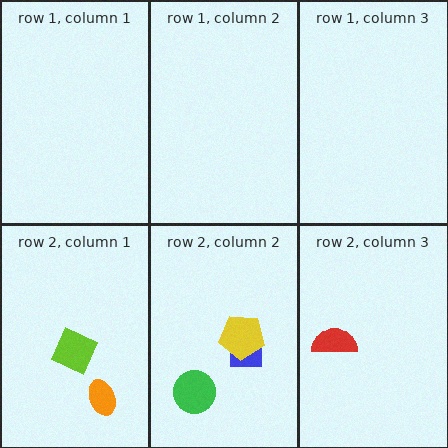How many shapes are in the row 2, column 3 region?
1.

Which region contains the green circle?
The row 2, column 2 region.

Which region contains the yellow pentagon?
The row 2, column 2 region.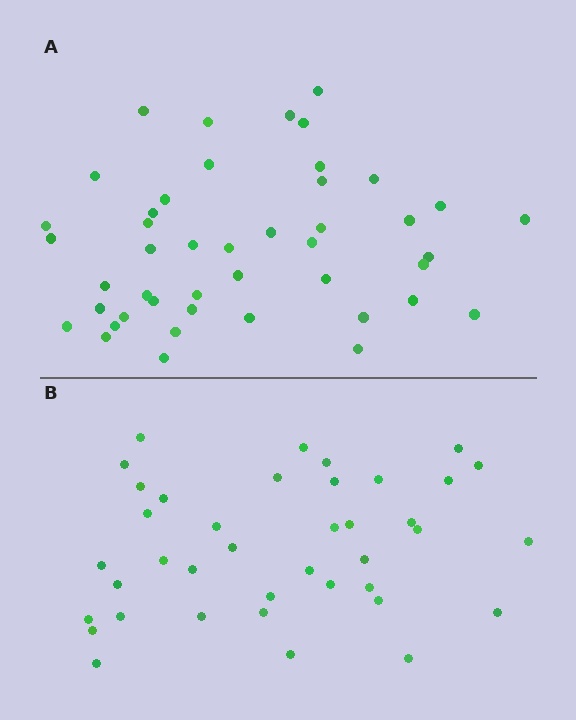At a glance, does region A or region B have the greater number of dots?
Region A (the top region) has more dots.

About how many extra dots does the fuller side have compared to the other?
Region A has about 6 more dots than region B.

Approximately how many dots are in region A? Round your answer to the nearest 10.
About 40 dots. (The exact count is 45, which rounds to 40.)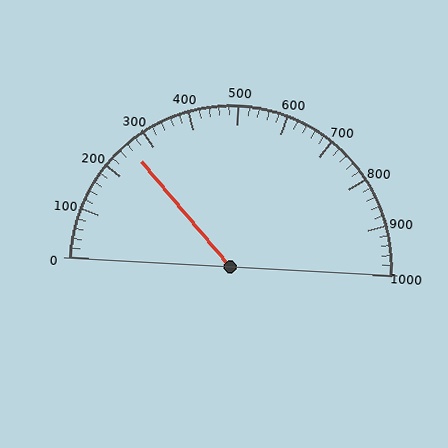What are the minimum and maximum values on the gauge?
The gauge ranges from 0 to 1000.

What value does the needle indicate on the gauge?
The needle indicates approximately 260.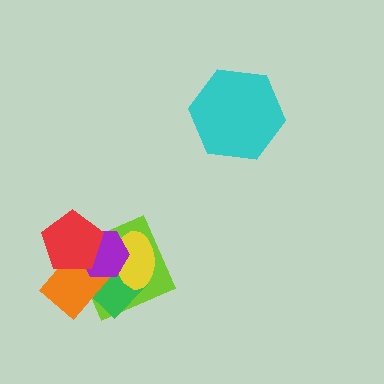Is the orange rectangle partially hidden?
Yes, it is partially covered by another shape.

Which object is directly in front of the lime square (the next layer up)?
The green diamond is directly in front of the lime square.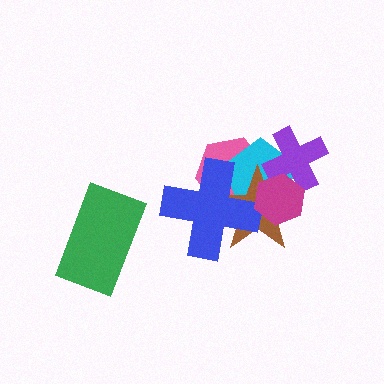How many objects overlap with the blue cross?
3 objects overlap with the blue cross.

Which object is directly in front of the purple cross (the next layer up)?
The brown star is directly in front of the purple cross.